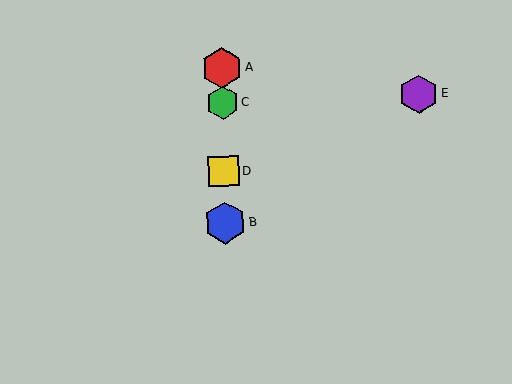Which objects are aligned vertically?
Objects A, B, C, D are aligned vertically.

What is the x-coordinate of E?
Object E is at x≈419.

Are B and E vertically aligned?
No, B is at x≈225 and E is at x≈419.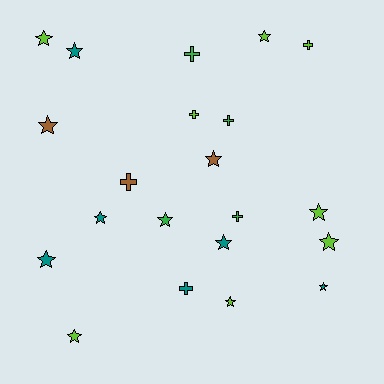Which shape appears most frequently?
Star, with 14 objects.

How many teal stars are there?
There are 5 teal stars.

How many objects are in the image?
There are 21 objects.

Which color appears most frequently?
Lime, with 8 objects.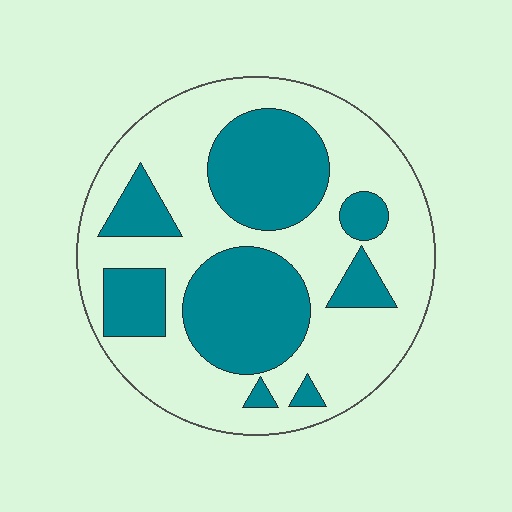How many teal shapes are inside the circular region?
8.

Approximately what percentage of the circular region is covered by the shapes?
Approximately 35%.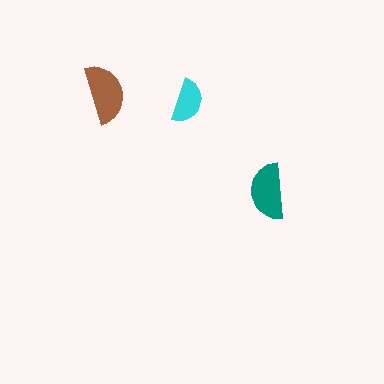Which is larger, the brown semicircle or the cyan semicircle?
The brown one.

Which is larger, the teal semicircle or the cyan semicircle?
The teal one.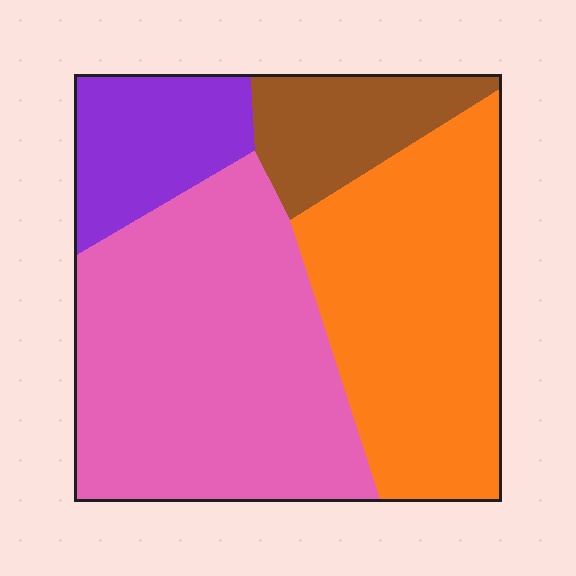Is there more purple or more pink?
Pink.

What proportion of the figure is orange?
Orange covers about 35% of the figure.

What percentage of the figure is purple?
Purple takes up less than a sixth of the figure.